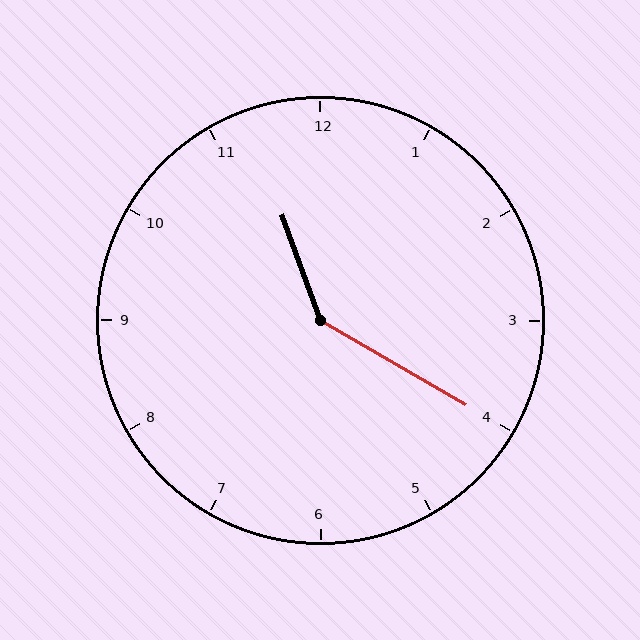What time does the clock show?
11:20.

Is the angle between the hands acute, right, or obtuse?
It is obtuse.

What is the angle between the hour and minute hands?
Approximately 140 degrees.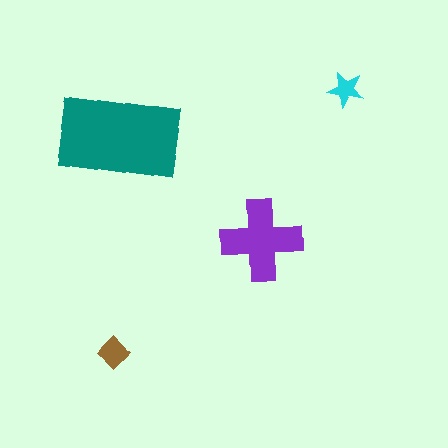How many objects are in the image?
There are 4 objects in the image.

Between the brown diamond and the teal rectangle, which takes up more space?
The teal rectangle.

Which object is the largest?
The teal rectangle.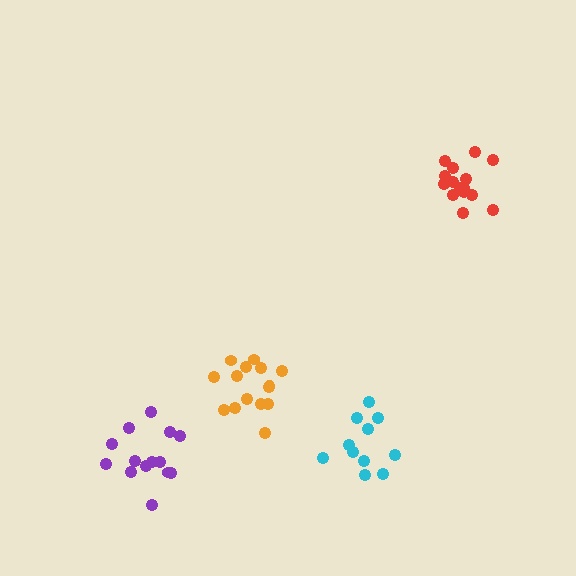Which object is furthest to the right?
The red cluster is rightmost.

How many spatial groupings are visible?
There are 4 spatial groupings.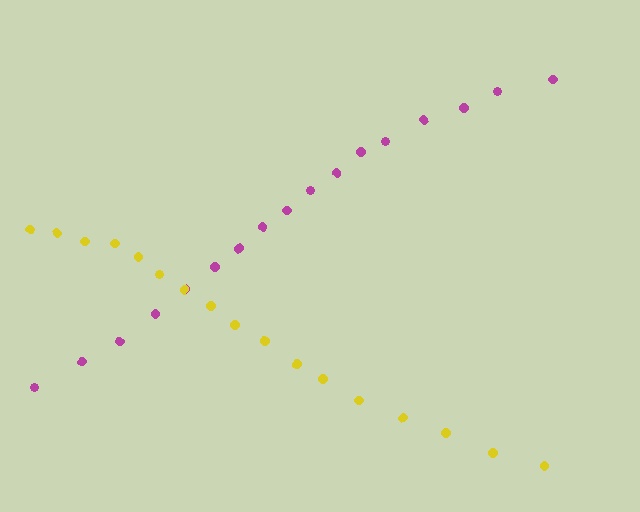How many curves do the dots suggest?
There are 2 distinct paths.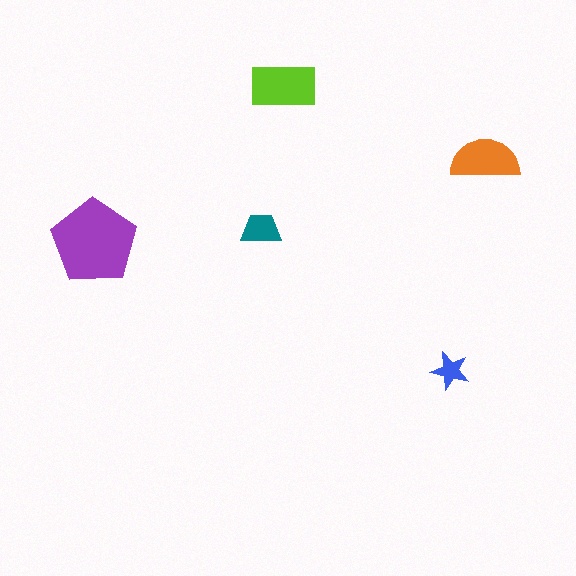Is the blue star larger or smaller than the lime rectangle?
Smaller.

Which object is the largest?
The purple pentagon.